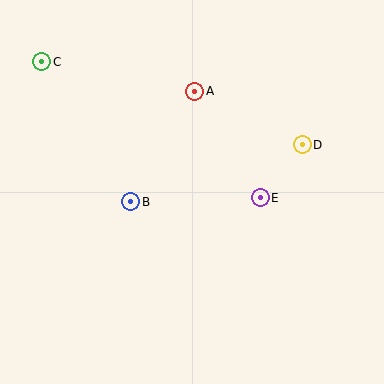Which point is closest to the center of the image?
Point B at (131, 202) is closest to the center.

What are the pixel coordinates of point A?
Point A is at (195, 91).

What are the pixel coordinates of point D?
Point D is at (302, 145).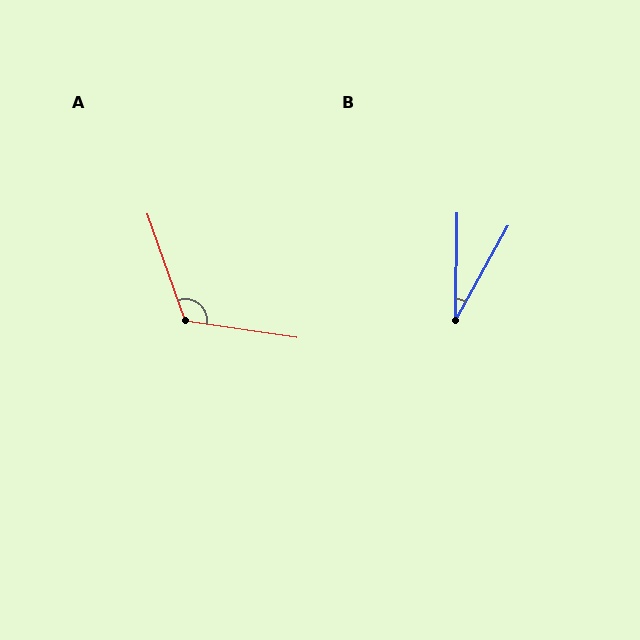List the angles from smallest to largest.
B (28°), A (118°).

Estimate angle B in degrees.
Approximately 28 degrees.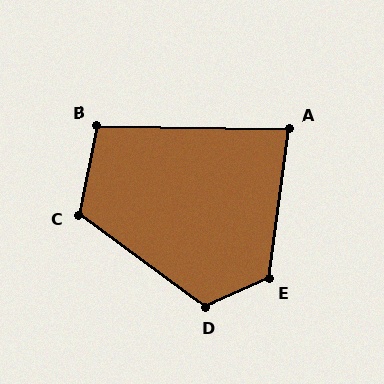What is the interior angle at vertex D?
Approximately 120 degrees (obtuse).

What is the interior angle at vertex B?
Approximately 101 degrees (obtuse).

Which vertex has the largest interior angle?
E, at approximately 122 degrees.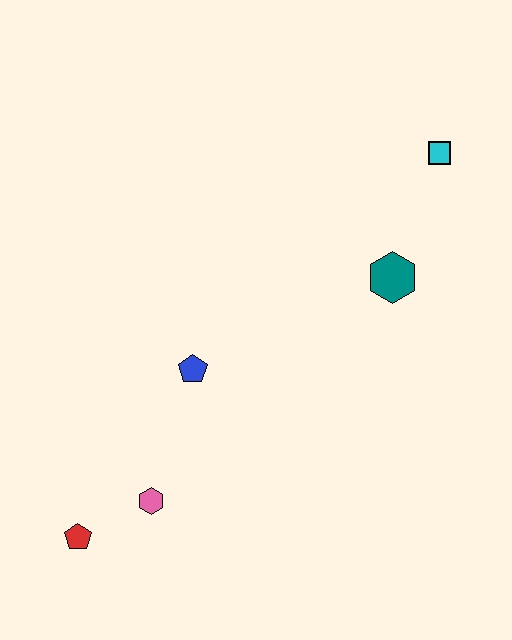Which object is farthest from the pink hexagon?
The cyan square is farthest from the pink hexagon.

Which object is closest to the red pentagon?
The pink hexagon is closest to the red pentagon.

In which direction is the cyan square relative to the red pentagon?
The cyan square is above the red pentagon.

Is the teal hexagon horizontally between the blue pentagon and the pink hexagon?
No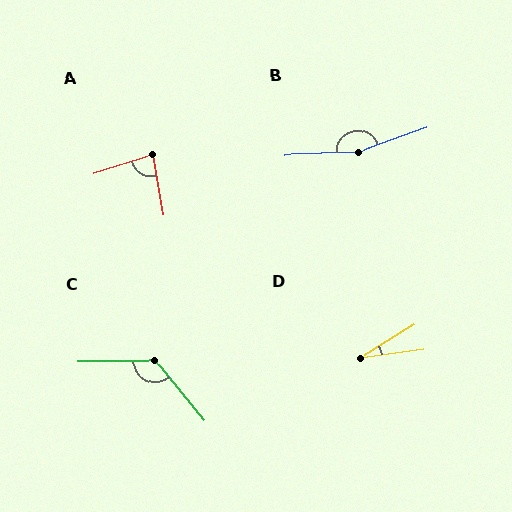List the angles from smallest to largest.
D (24°), A (82°), C (129°), B (163°).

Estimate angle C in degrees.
Approximately 129 degrees.